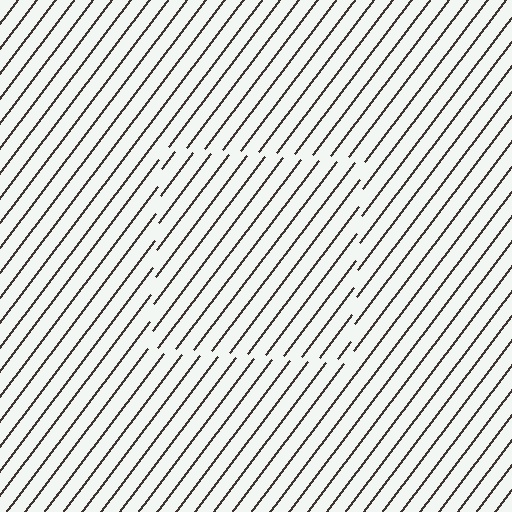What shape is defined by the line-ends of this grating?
An illusory square. The interior of the shape contains the same grating, shifted by half a period — the contour is defined by the phase discontinuity where line-ends from the inner and outer gratings abut.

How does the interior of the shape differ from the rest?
The interior of the shape contains the same grating, shifted by half a period — the contour is defined by the phase discontinuity where line-ends from the inner and outer gratings abut.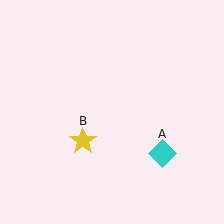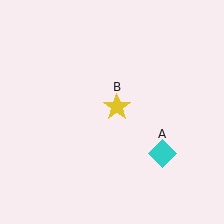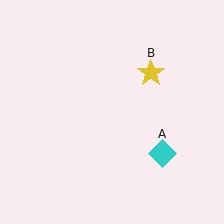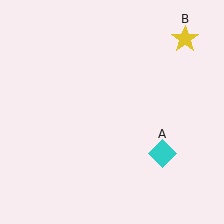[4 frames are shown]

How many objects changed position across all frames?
1 object changed position: yellow star (object B).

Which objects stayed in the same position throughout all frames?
Cyan diamond (object A) remained stationary.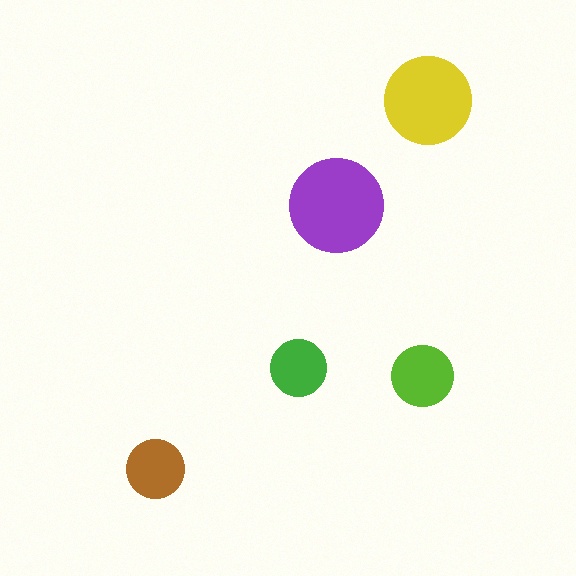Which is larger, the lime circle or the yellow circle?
The yellow one.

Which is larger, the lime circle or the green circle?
The lime one.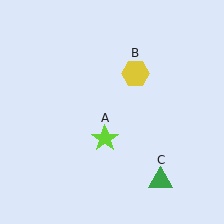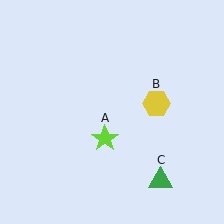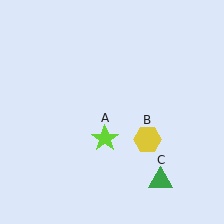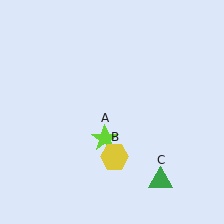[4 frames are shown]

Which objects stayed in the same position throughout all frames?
Lime star (object A) and green triangle (object C) remained stationary.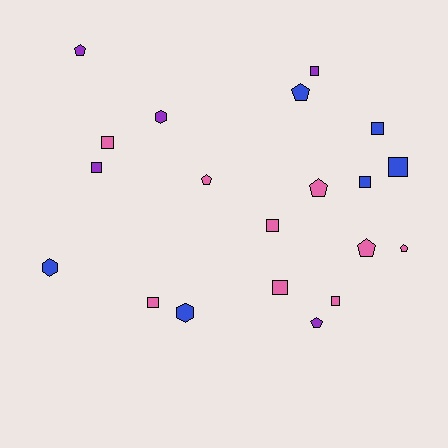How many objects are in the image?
There are 20 objects.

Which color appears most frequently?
Pink, with 9 objects.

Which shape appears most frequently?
Square, with 10 objects.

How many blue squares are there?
There are 3 blue squares.